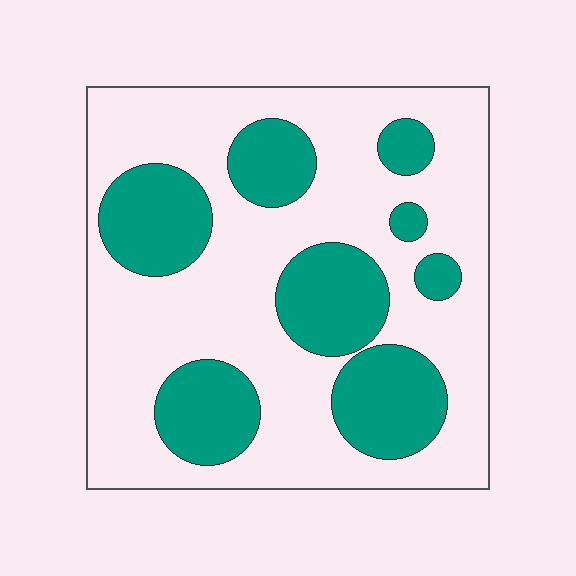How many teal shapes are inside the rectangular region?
8.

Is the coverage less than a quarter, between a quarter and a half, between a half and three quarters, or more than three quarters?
Between a quarter and a half.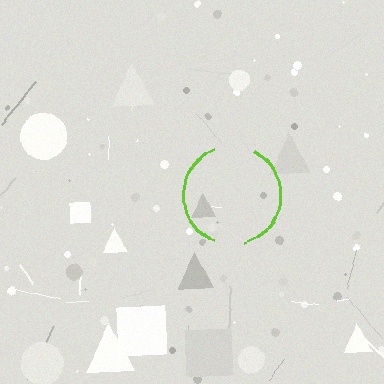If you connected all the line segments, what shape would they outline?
They would outline a circle.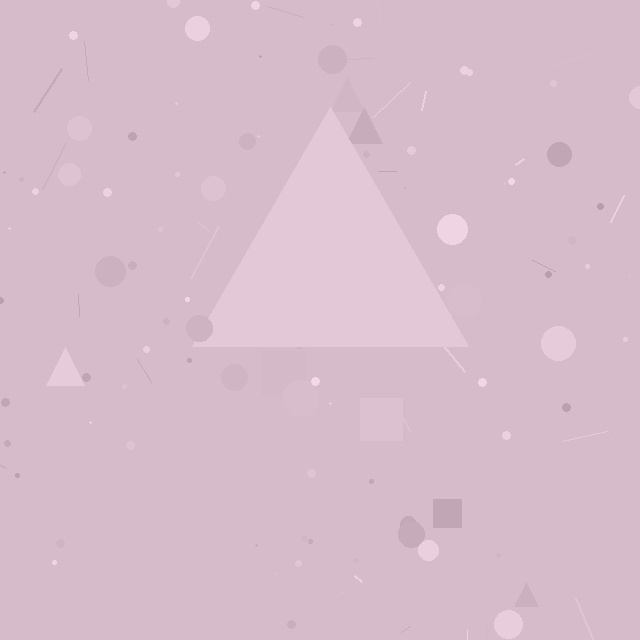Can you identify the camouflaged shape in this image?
The camouflaged shape is a triangle.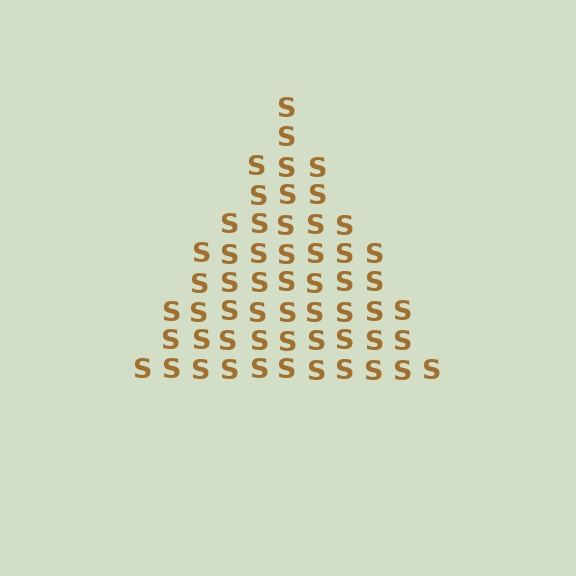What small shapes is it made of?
It is made of small letter S's.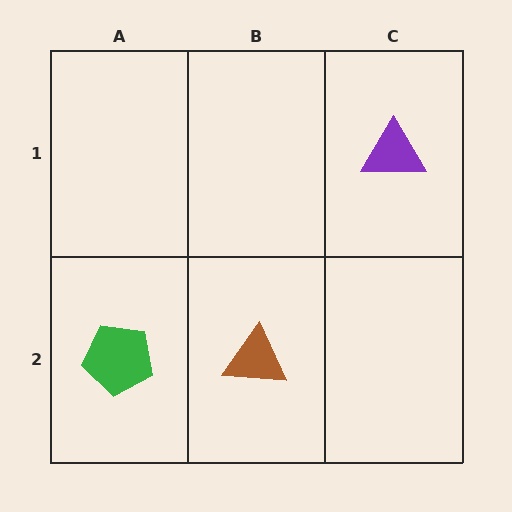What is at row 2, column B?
A brown triangle.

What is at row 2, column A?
A green pentagon.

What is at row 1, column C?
A purple triangle.